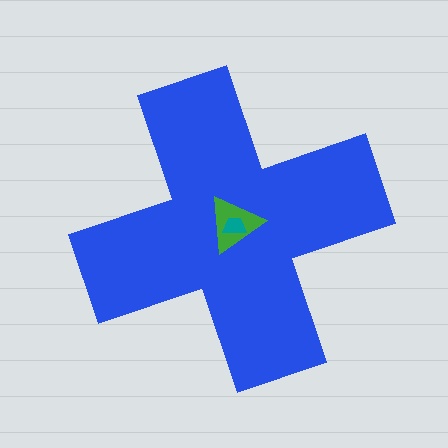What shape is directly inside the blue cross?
The green triangle.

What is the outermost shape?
The blue cross.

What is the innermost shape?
The teal trapezoid.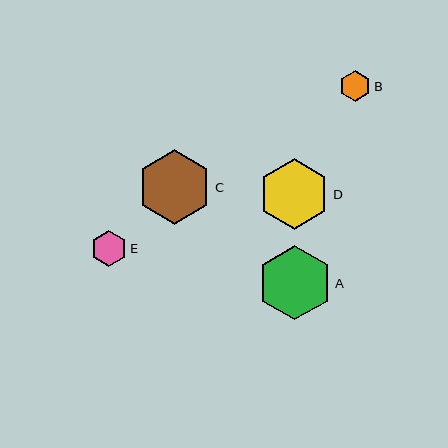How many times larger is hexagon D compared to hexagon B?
Hexagon D is approximately 2.3 times the size of hexagon B.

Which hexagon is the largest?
Hexagon C is the largest with a size of approximately 75 pixels.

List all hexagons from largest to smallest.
From largest to smallest: C, A, D, E, B.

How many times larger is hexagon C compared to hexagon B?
Hexagon C is approximately 2.4 times the size of hexagon B.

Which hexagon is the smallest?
Hexagon B is the smallest with a size of approximately 31 pixels.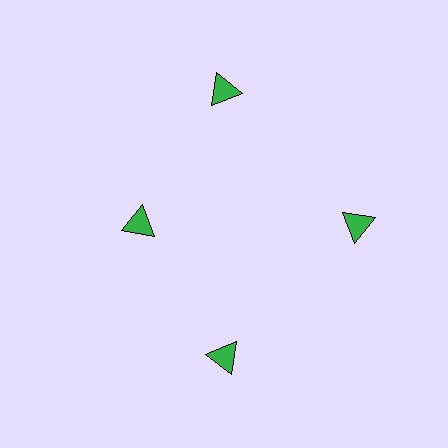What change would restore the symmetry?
The symmetry would be restored by moving it outward, back onto the ring so that all 4 triangles sit at equal angles and equal distance from the center.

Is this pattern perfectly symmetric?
No. The 4 green triangles are arranged in a ring, but one element near the 9 o'clock position is pulled inward toward the center, breaking the 4-fold rotational symmetry.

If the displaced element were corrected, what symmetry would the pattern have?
It would have 4-fold rotational symmetry — the pattern would map onto itself every 90 degrees.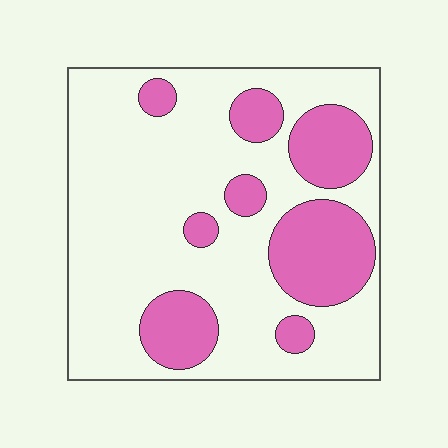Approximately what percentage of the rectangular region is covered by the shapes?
Approximately 25%.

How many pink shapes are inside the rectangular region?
8.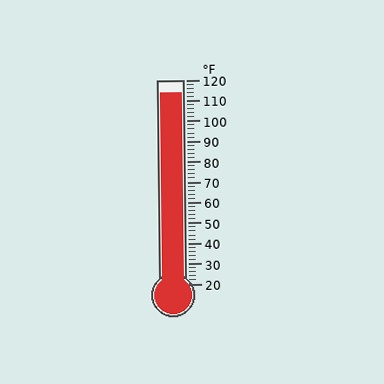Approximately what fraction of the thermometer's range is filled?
The thermometer is filled to approximately 95% of its range.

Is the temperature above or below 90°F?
The temperature is above 90°F.